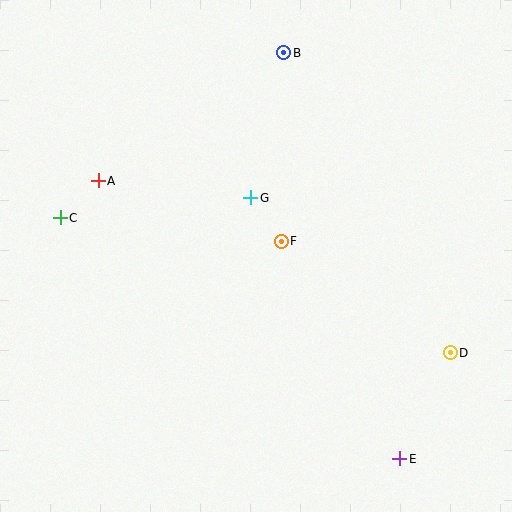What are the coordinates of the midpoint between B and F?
The midpoint between B and F is at (283, 147).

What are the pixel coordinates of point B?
Point B is at (284, 53).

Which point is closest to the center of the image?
Point F at (281, 241) is closest to the center.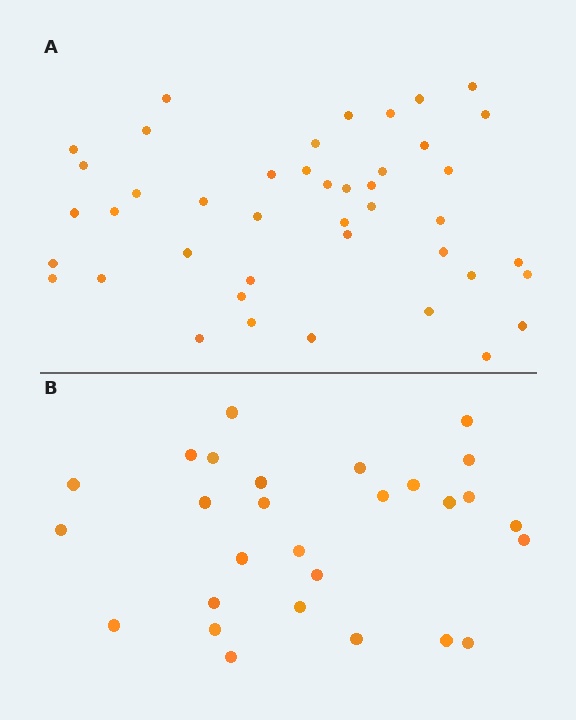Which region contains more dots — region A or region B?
Region A (the top region) has more dots.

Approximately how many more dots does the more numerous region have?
Region A has approximately 15 more dots than region B.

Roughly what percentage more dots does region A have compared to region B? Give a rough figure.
About 55% more.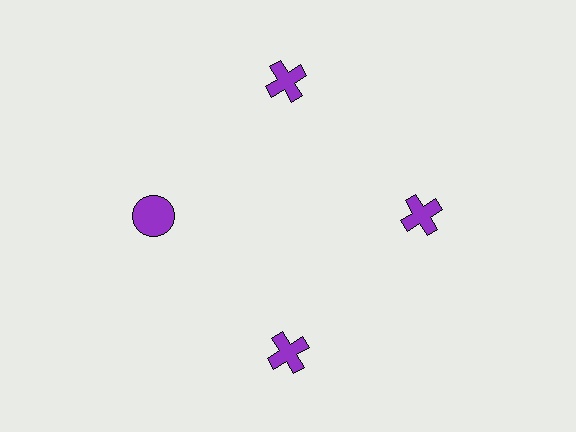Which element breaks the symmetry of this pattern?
The purple circle at roughly the 9 o'clock position breaks the symmetry. All other shapes are purple crosses.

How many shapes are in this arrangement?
There are 4 shapes arranged in a ring pattern.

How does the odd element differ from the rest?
It has a different shape: circle instead of cross.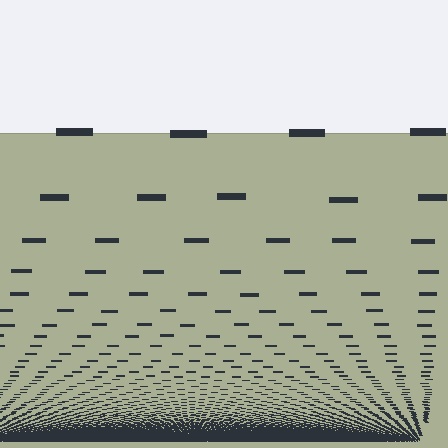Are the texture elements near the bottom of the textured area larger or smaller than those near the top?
Smaller. The gradient is inverted — elements near the bottom are smaller and denser.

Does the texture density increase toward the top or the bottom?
Density increases toward the bottom.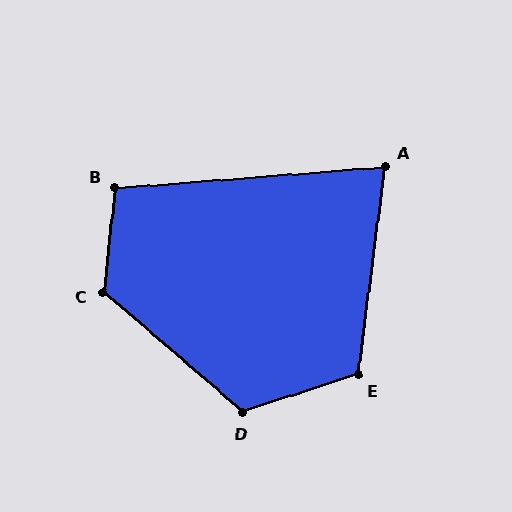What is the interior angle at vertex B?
Approximately 101 degrees (obtuse).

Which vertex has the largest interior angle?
C, at approximately 125 degrees.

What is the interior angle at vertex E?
Approximately 115 degrees (obtuse).